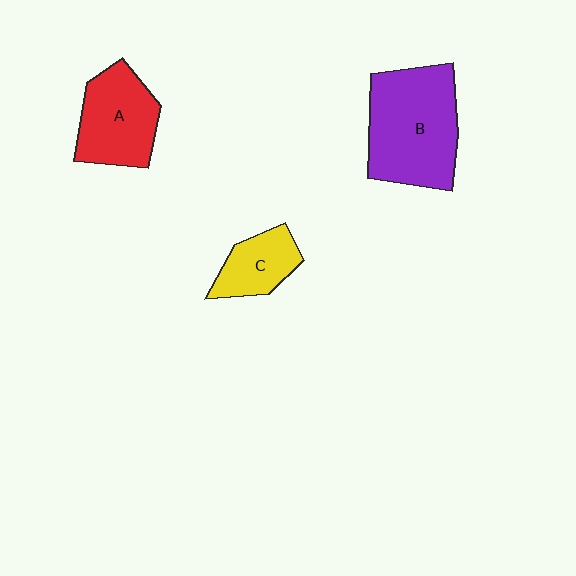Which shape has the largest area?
Shape B (purple).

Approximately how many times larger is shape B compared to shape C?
Approximately 2.3 times.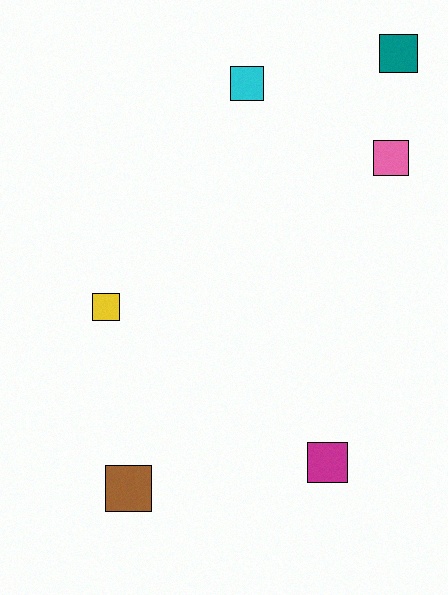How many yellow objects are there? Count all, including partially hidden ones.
There is 1 yellow object.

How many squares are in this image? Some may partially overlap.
There are 6 squares.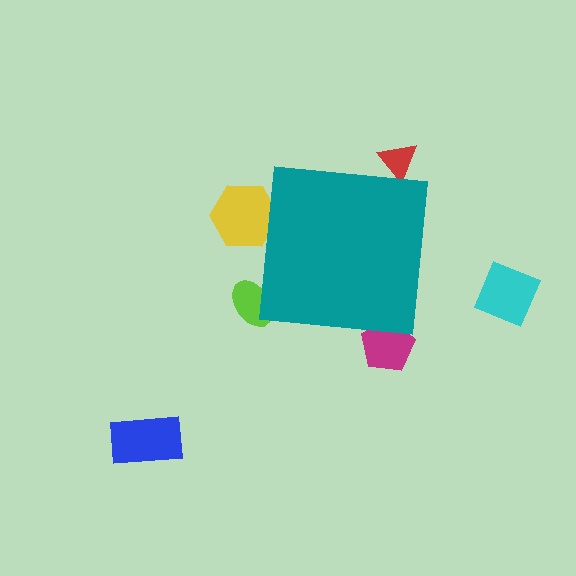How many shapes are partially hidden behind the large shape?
4 shapes are partially hidden.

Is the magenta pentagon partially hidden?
Yes, the magenta pentagon is partially hidden behind the teal square.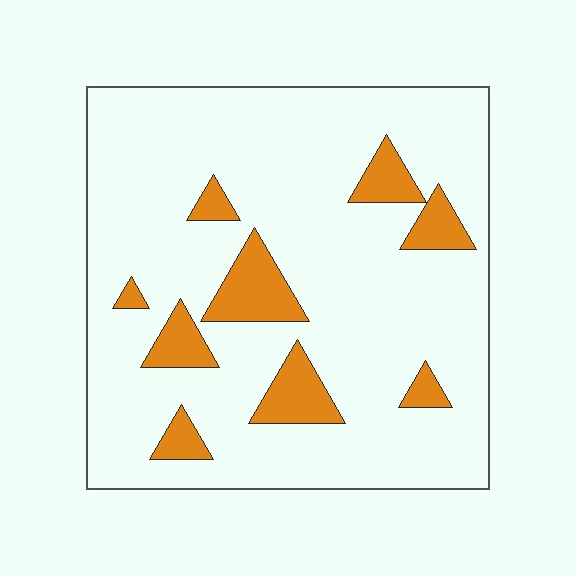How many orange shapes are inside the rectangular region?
9.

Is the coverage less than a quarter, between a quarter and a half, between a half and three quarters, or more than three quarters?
Less than a quarter.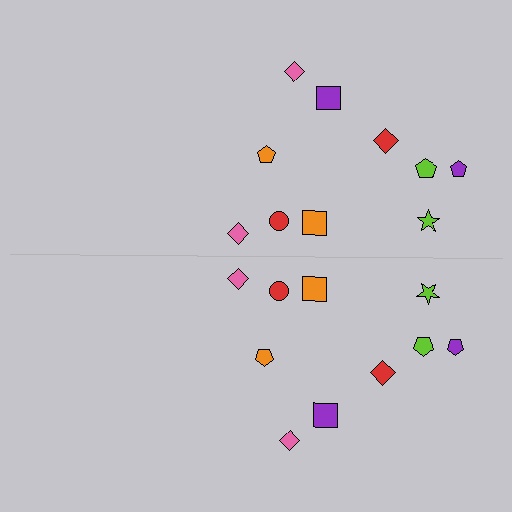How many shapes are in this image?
There are 20 shapes in this image.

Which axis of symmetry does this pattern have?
The pattern has a horizontal axis of symmetry running through the center of the image.